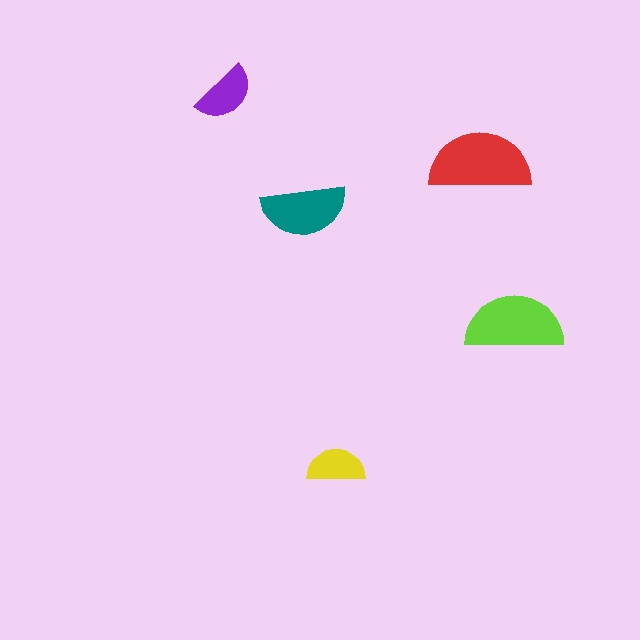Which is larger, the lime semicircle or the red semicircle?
The red one.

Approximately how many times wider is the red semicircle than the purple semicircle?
About 1.5 times wider.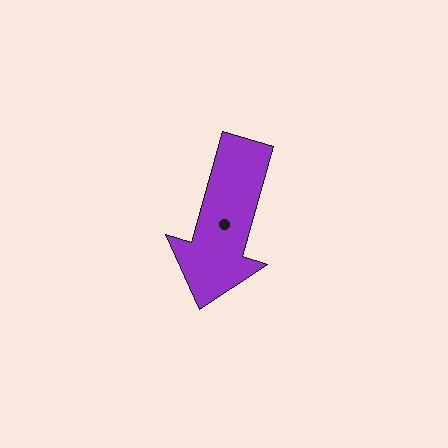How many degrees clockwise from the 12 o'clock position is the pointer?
Approximately 196 degrees.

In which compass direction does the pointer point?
South.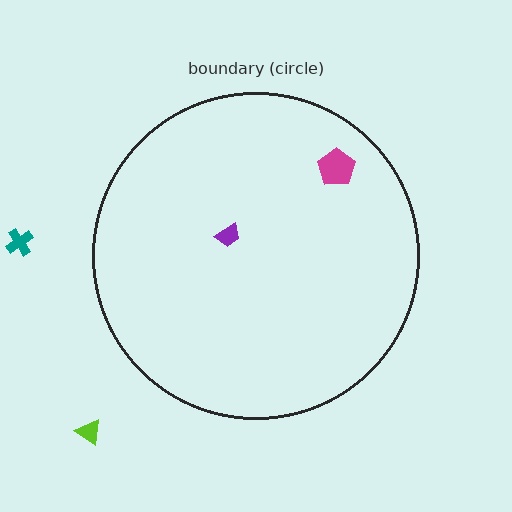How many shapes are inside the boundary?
2 inside, 2 outside.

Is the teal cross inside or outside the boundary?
Outside.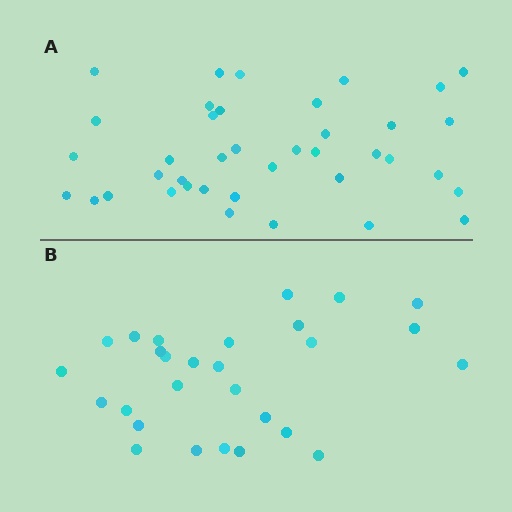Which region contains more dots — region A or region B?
Region A (the top region) has more dots.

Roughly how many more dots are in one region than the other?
Region A has roughly 12 or so more dots than region B.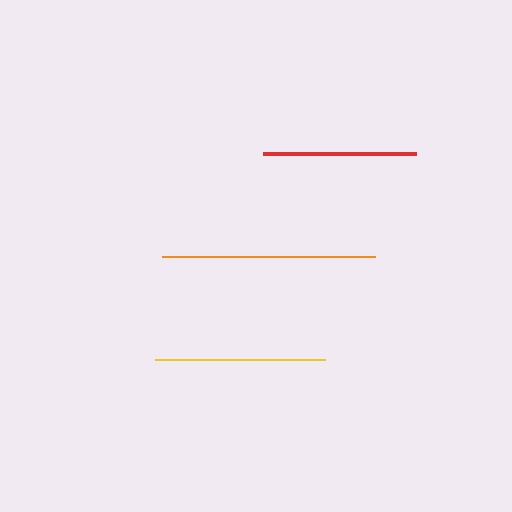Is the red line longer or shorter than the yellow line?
The yellow line is longer than the red line.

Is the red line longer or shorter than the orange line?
The orange line is longer than the red line.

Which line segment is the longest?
The orange line is the longest at approximately 213 pixels.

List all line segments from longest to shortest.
From longest to shortest: orange, yellow, red.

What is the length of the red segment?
The red segment is approximately 153 pixels long.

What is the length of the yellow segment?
The yellow segment is approximately 170 pixels long.